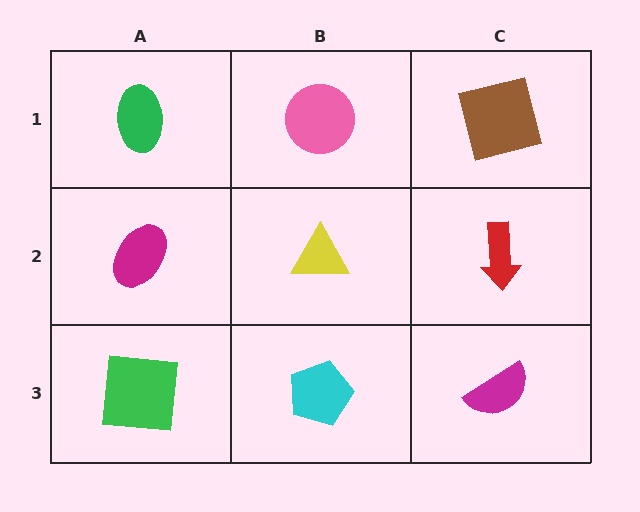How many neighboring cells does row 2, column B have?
4.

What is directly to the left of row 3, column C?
A cyan pentagon.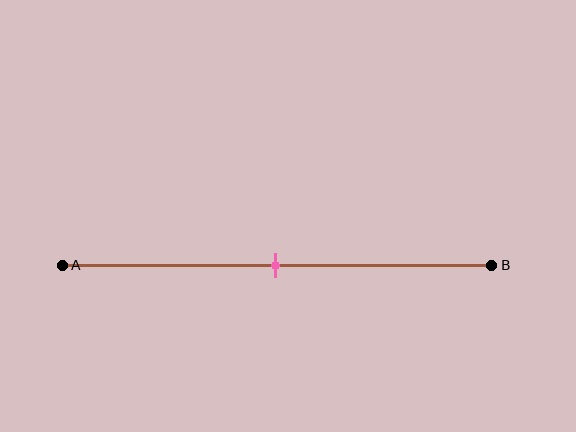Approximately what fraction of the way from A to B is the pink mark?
The pink mark is approximately 50% of the way from A to B.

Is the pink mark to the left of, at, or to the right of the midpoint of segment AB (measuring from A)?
The pink mark is approximately at the midpoint of segment AB.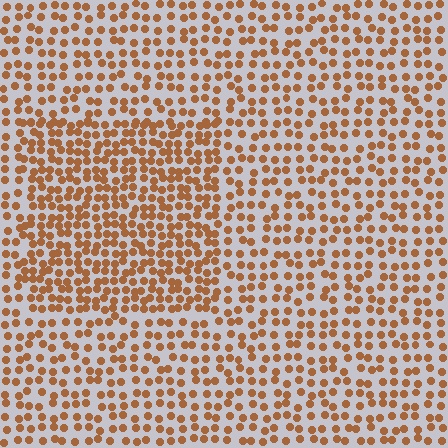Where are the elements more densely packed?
The elements are more densely packed inside the rectangle boundary.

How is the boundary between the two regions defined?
The boundary is defined by a change in element density (approximately 1.6x ratio). All elements are the same color, size, and shape.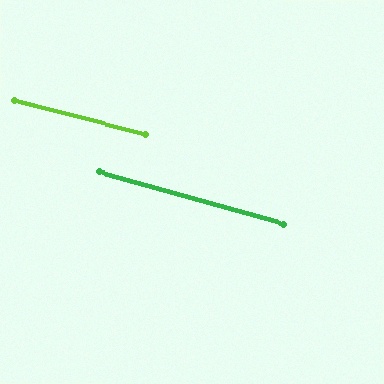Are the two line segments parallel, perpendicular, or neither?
Parallel — their directions differ by only 1.4°.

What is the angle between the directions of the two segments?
Approximately 1 degree.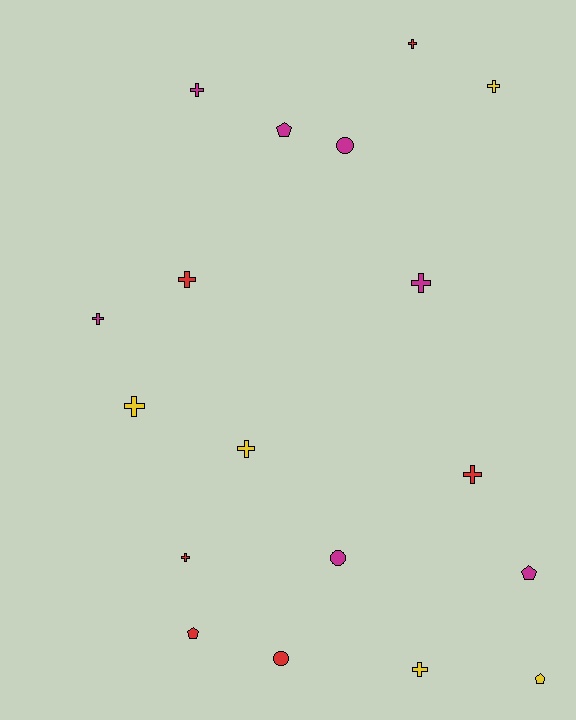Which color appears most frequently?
Magenta, with 7 objects.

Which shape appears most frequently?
Cross, with 11 objects.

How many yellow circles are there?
There are no yellow circles.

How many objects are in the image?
There are 18 objects.